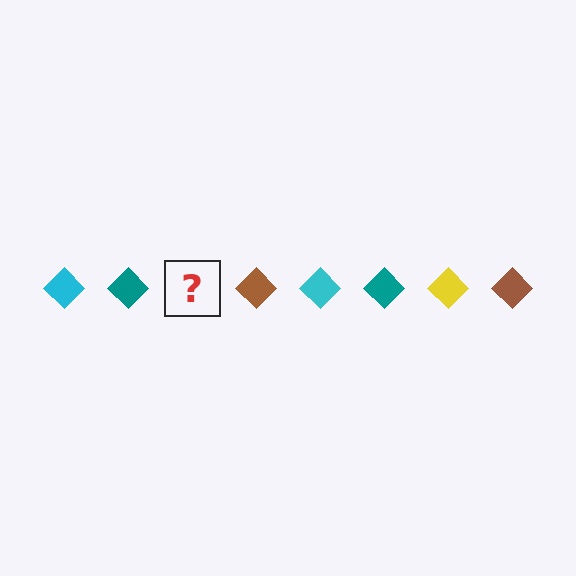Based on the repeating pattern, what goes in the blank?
The blank should be a yellow diamond.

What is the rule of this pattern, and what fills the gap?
The rule is that the pattern cycles through cyan, teal, yellow, brown diamonds. The gap should be filled with a yellow diamond.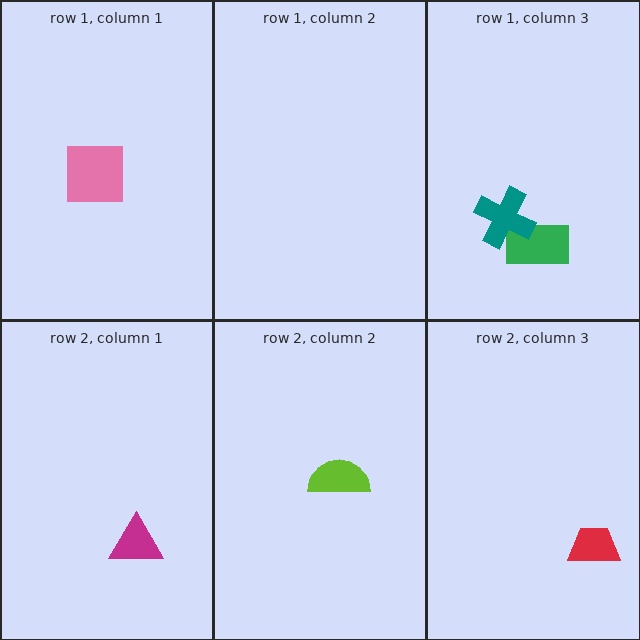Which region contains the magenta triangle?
The row 2, column 1 region.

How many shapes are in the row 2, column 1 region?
1.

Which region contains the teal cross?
The row 1, column 3 region.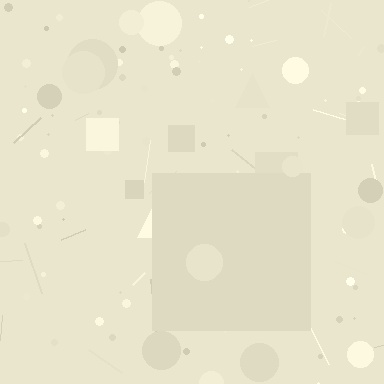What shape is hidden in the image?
A square is hidden in the image.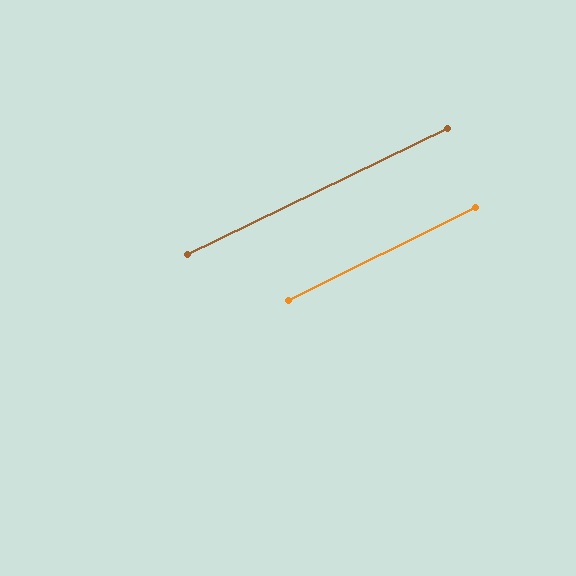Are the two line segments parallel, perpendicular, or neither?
Parallel — their directions differ by only 0.6°.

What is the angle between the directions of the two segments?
Approximately 1 degree.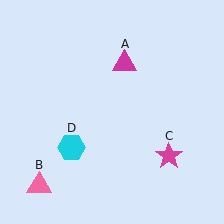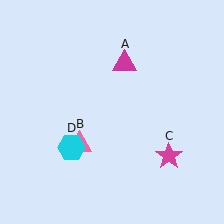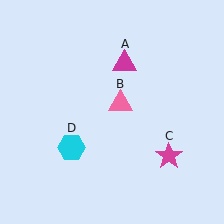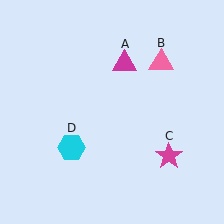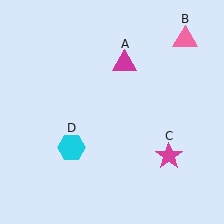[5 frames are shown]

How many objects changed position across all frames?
1 object changed position: pink triangle (object B).